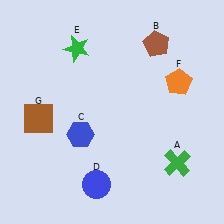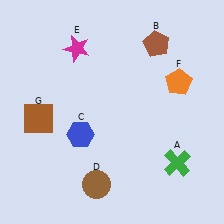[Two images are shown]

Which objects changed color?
D changed from blue to brown. E changed from green to magenta.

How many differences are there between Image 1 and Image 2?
There are 2 differences between the two images.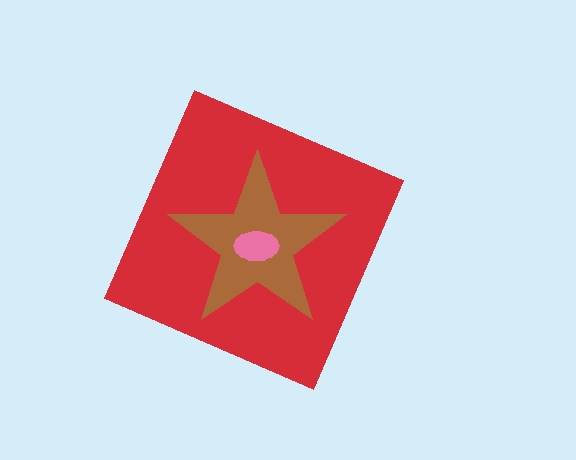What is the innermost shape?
The pink ellipse.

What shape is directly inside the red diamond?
The brown star.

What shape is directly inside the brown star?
The pink ellipse.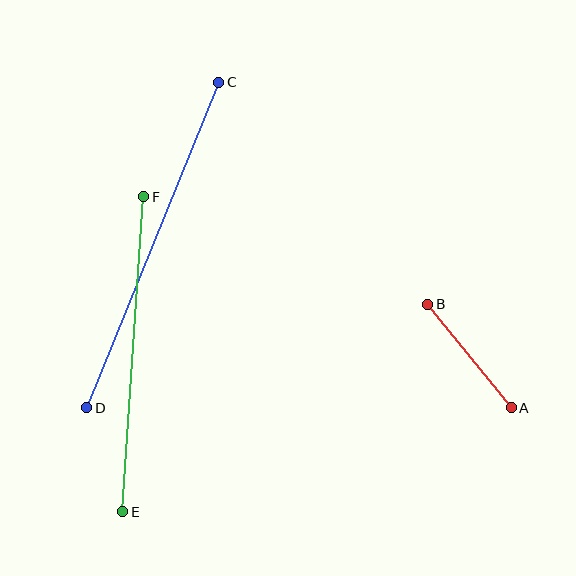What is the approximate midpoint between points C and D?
The midpoint is at approximately (153, 245) pixels.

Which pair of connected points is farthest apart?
Points C and D are farthest apart.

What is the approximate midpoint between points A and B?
The midpoint is at approximately (470, 356) pixels.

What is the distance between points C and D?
The distance is approximately 351 pixels.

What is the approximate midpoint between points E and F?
The midpoint is at approximately (133, 354) pixels.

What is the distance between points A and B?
The distance is approximately 133 pixels.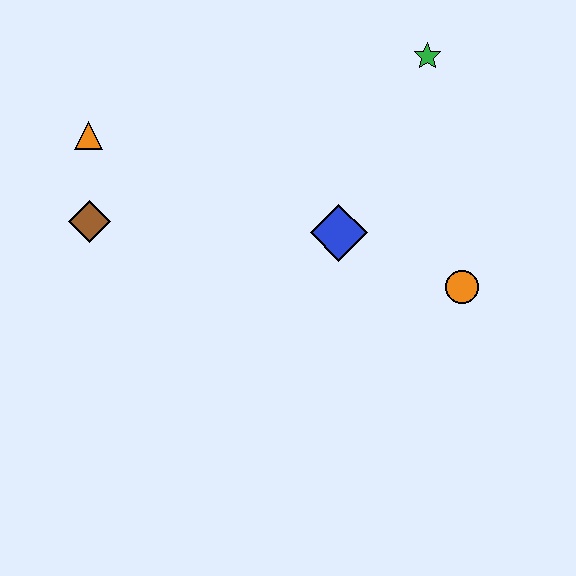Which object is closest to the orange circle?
The blue diamond is closest to the orange circle.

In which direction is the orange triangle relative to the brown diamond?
The orange triangle is above the brown diamond.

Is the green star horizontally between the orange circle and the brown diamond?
Yes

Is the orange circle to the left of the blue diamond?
No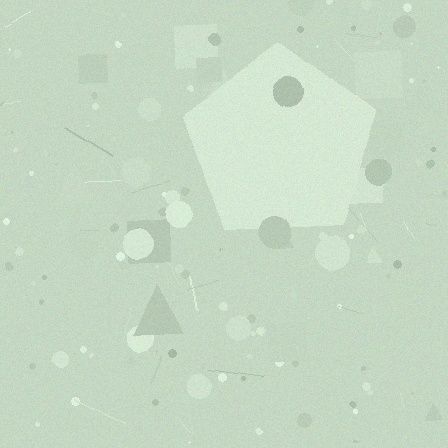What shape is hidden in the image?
A pentagon is hidden in the image.